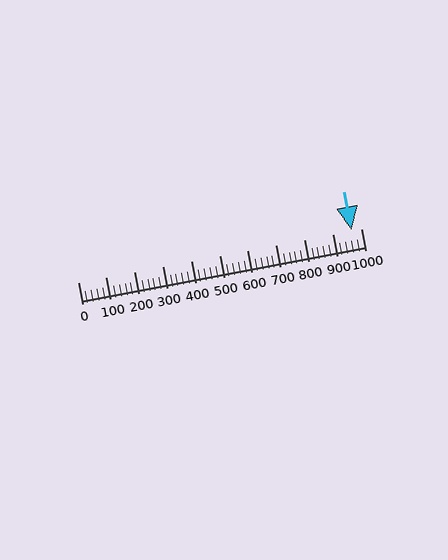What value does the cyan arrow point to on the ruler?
The cyan arrow points to approximately 967.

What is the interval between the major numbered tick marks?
The major tick marks are spaced 100 units apart.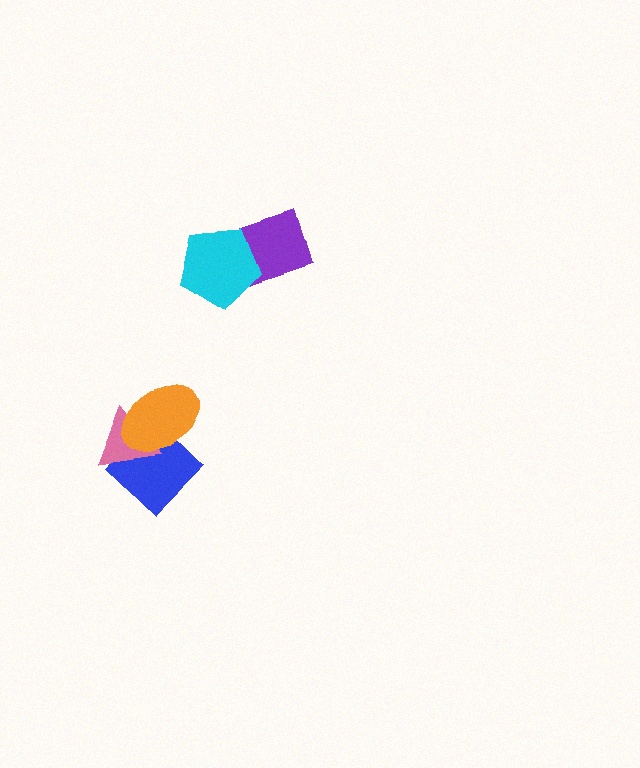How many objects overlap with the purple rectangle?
1 object overlaps with the purple rectangle.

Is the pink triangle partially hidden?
Yes, it is partially covered by another shape.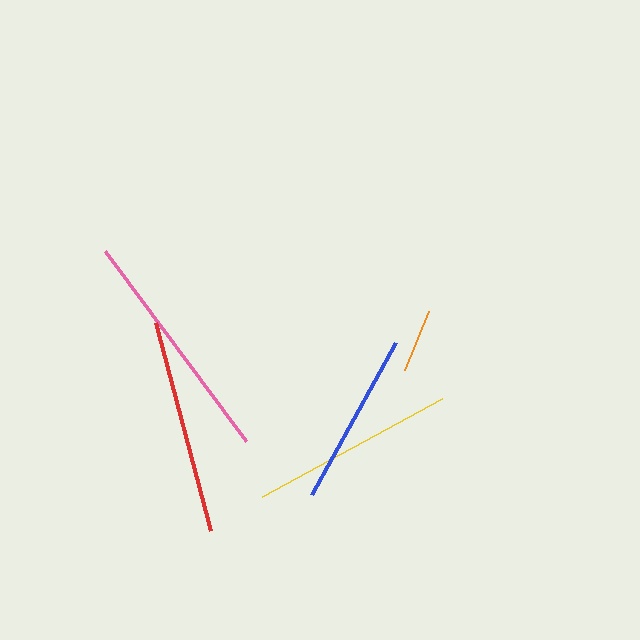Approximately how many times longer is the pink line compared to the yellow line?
The pink line is approximately 1.2 times the length of the yellow line.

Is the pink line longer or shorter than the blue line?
The pink line is longer than the blue line.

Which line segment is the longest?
The pink line is the longest at approximately 236 pixels.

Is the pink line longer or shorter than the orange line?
The pink line is longer than the orange line.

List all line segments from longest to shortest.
From longest to shortest: pink, red, yellow, blue, orange.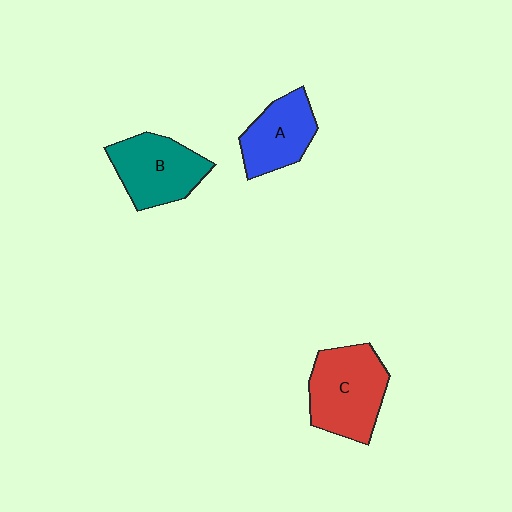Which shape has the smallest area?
Shape A (blue).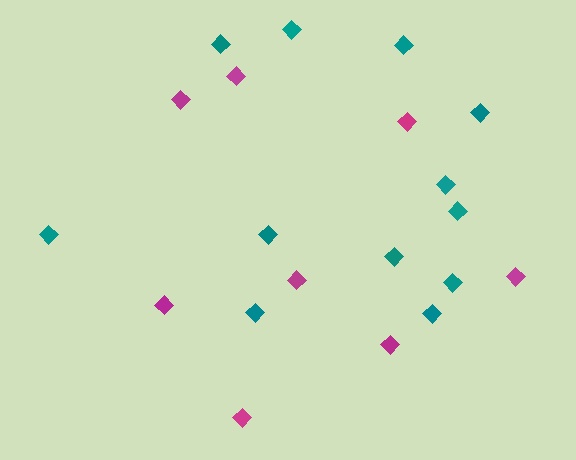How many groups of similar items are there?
There are 2 groups: one group of magenta diamonds (8) and one group of teal diamonds (12).